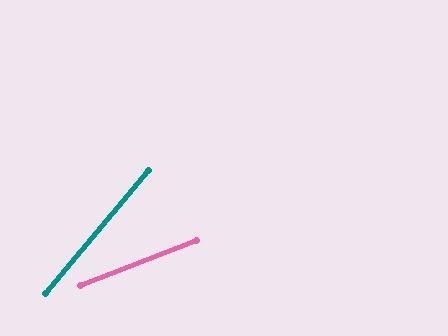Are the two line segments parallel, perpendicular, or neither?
Neither parallel nor perpendicular — they differ by about 29°.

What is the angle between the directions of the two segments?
Approximately 29 degrees.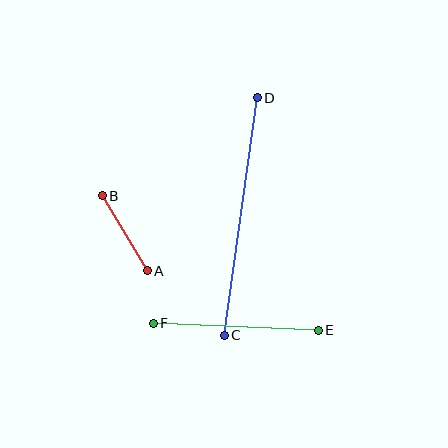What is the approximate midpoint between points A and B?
The midpoint is at approximately (125, 233) pixels.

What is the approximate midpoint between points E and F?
The midpoint is at approximately (236, 327) pixels.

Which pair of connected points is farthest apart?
Points C and D are farthest apart.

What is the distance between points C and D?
The distance is approximately 240 pixels.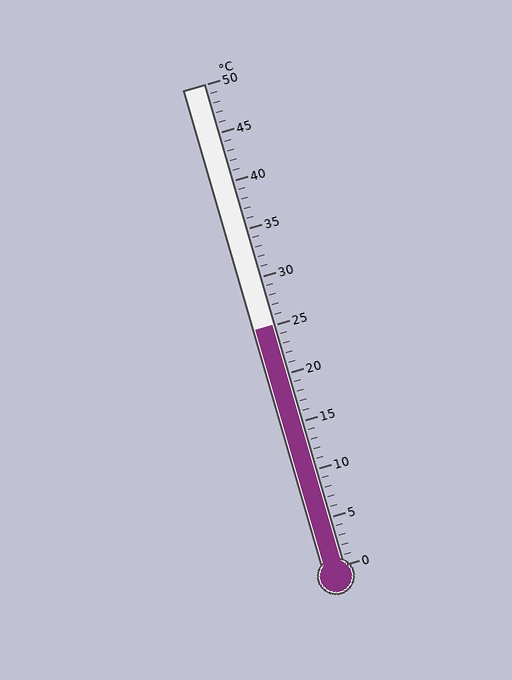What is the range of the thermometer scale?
The thermometer scale ranges from 0°C to 50°C.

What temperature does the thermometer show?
The thermometer shows approximately 25°C.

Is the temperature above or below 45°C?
The temperature is below 45°C.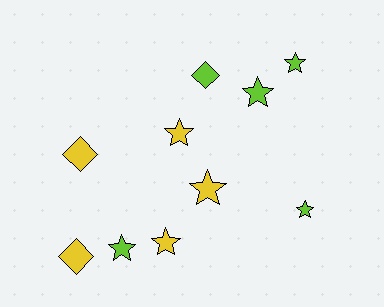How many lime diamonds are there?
There is 1 lime diamond.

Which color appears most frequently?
Yellow, with 5 objects.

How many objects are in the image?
There are 10 objects.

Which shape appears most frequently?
Star, with 7 objects.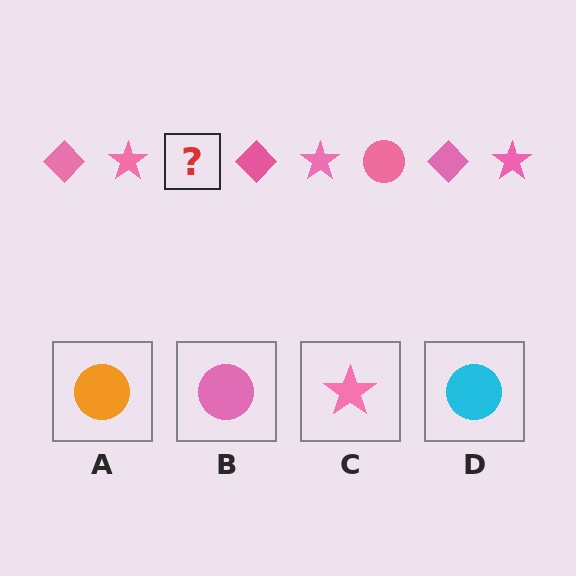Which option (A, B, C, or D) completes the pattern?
B.